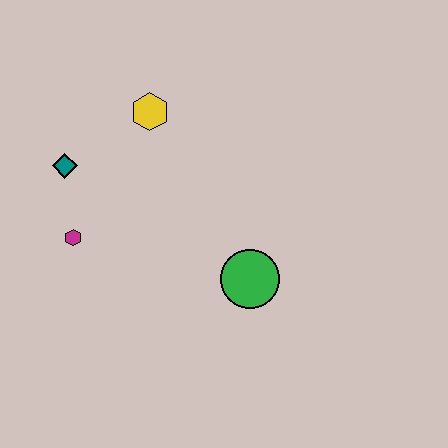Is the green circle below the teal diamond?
Yes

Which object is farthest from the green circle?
The teal diamond is farthest from the green circle.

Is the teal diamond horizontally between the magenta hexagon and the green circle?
No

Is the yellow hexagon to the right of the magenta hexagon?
Yes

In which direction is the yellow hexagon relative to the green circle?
The yellow hexagon is above the green circle.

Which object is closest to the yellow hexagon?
The teal diamond is closest to the yellow hexagon.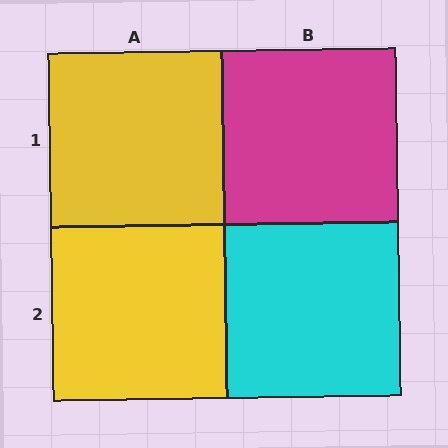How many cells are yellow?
2 cells are yellow.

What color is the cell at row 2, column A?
Yellow.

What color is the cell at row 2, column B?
Cyan.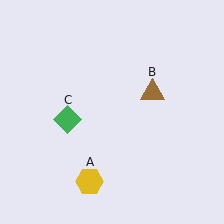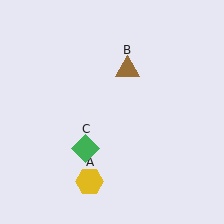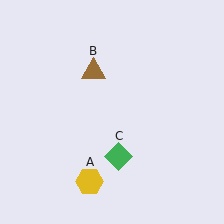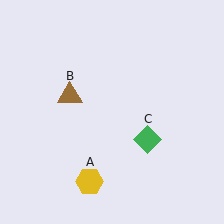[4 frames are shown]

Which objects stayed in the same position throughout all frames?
Yellow hexagon (object A) remained stationary.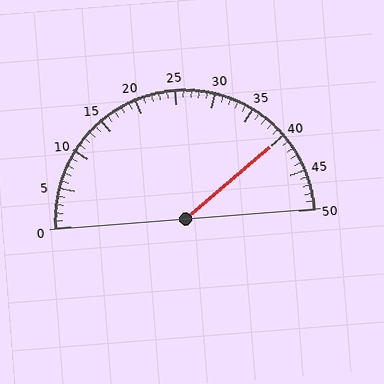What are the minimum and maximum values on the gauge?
The gauge ranges from 0 to 50.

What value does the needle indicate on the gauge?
The needle indicates approximately 40.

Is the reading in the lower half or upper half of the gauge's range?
The reading is in the upper half of the range (0 to 50).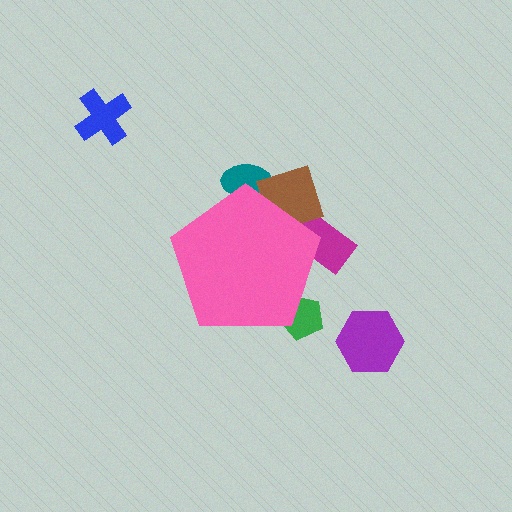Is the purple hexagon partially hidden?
No, the purple hexagon is fully visible.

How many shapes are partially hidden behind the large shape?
4 shapes are partially hidden.